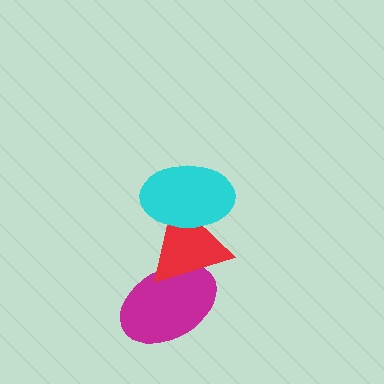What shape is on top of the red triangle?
The cyan ellipse is on top of the red triangle.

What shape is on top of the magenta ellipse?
The red triangle is on top of the magenta ellipse.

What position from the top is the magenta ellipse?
The magenta ellipse is 3rd from the top.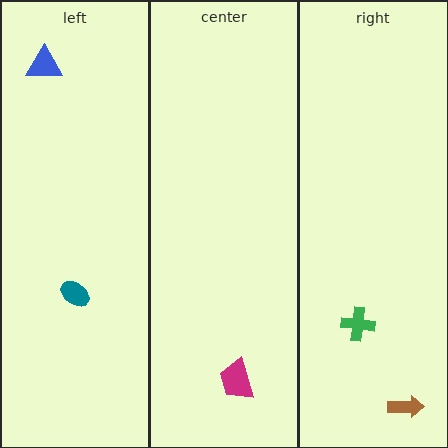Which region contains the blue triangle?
The left region.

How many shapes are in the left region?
2.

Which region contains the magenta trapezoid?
The center region.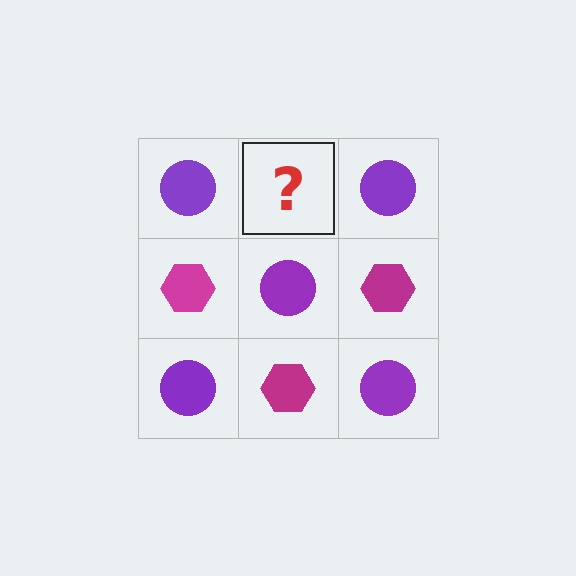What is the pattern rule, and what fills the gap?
The rule is that it alternates purple circle and magenta hexagon in a checkerboard pattern. The gap should be filled with a magenta hexagon.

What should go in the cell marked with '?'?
The missing cell should contain a magenta hexagon.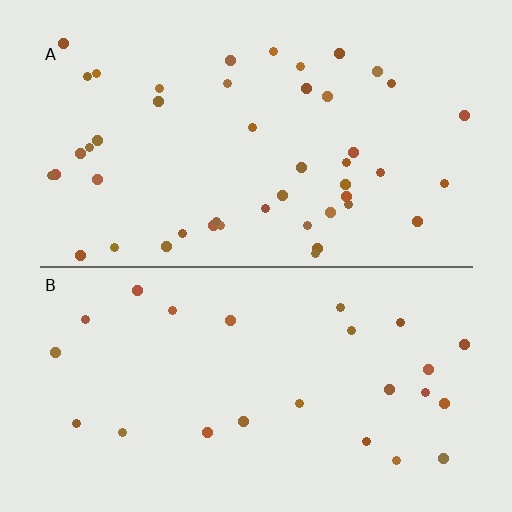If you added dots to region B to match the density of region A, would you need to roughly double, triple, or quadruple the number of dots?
Approximately double.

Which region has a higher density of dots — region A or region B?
A (the top).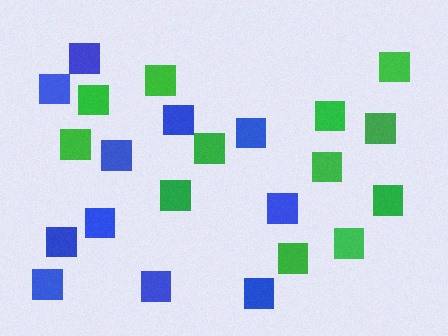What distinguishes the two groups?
There are 2 groups: one group of green squares (12) and one group of blue squares (11).